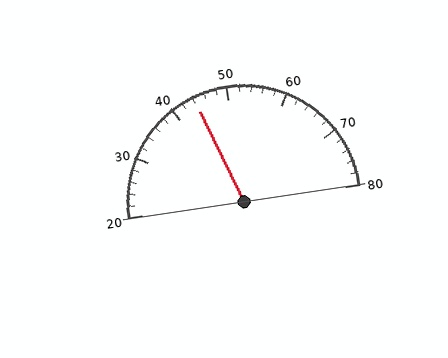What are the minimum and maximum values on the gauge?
The gauge ranges from 20 to 80.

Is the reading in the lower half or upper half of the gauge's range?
The reading is in the lower half of the range (20 to 80).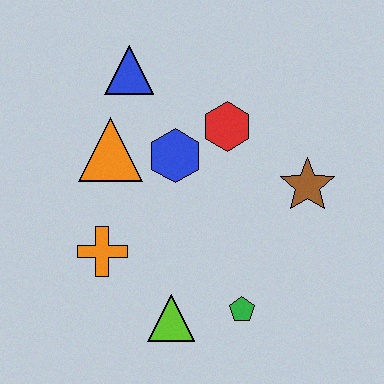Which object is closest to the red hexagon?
The blue hexagon is closest to the red hexagon.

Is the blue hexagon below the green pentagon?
No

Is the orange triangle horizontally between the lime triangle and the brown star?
No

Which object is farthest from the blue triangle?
The green pentagon is farthest from the blue triangle.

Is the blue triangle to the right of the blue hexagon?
No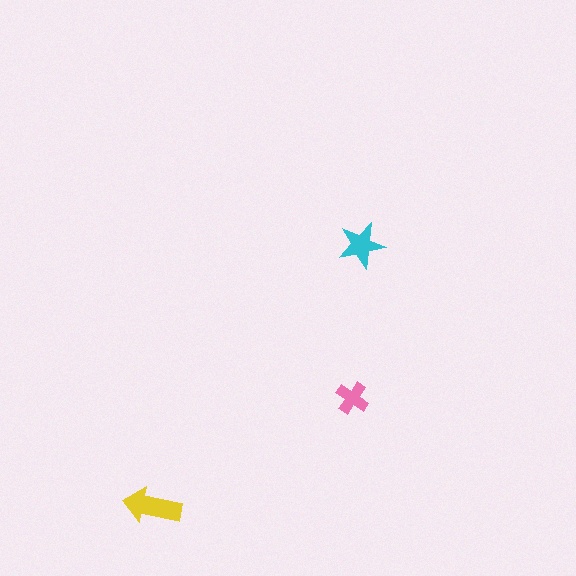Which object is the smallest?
The pink cross.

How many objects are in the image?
There are 3 objects in the image.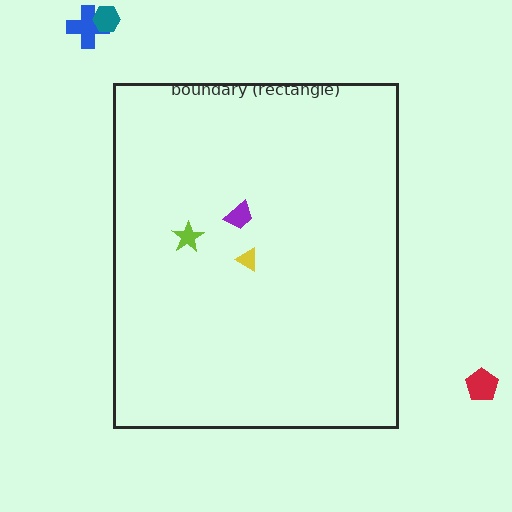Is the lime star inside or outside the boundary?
Inside.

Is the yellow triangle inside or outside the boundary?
Inside.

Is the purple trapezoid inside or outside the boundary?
Inside.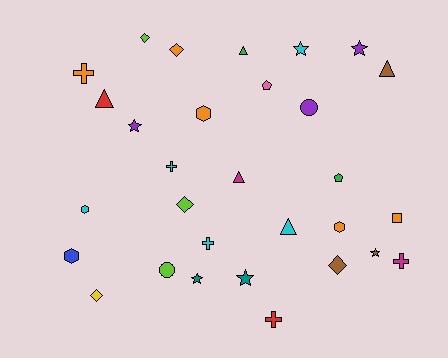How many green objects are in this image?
There are 2 green objects.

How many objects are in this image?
There are 30 objects.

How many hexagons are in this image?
There are 4 hexagons.